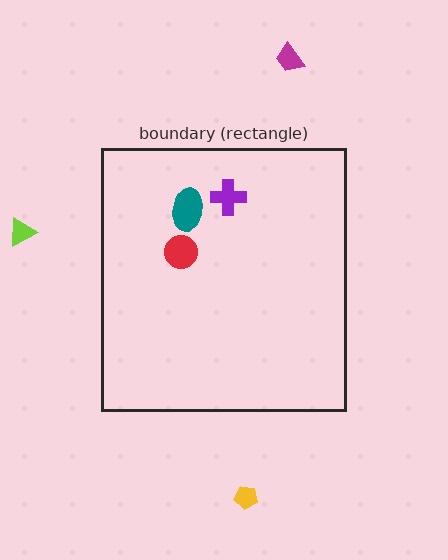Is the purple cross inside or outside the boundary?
Inside.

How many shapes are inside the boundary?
3 inside, 3 outside.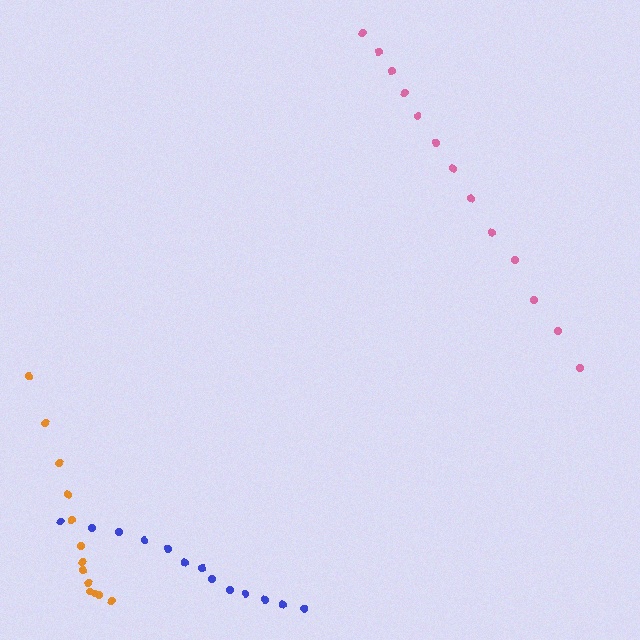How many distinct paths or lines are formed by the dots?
There are 3 distinct paths.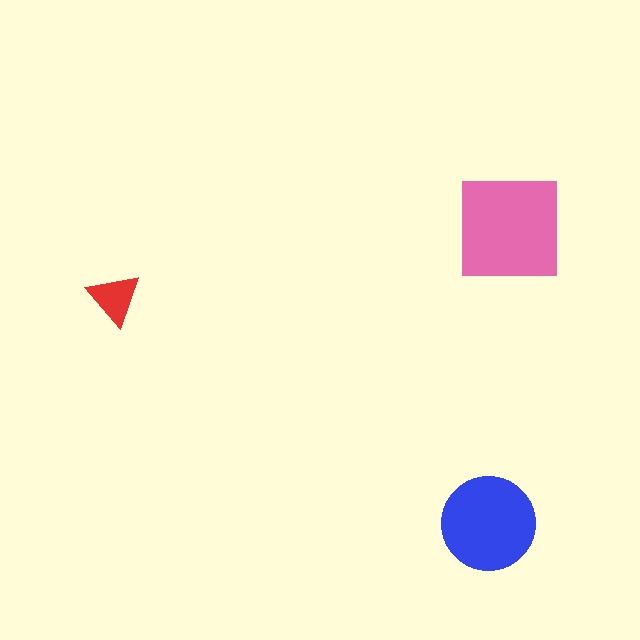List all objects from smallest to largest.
The red triangle, the blue circle, the pink square.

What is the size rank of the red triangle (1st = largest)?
3rd.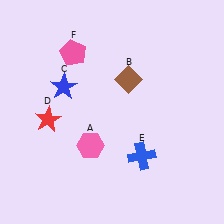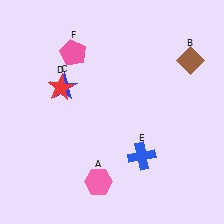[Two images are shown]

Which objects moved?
The objects that moved are: the pink hexagon (A), the brown diamond (B), the red star (D).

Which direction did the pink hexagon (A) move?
The pink hexagon (A) moved down.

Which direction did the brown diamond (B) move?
The brown diamond (B) moved right.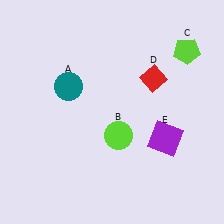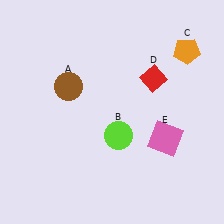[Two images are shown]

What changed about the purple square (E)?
In Image 1, E is purple. In Image 2, it changed to pink.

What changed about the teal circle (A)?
In Image 1, A is teal. In Image 2, it changed to brown.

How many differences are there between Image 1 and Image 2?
There are 3 differences between the two images.